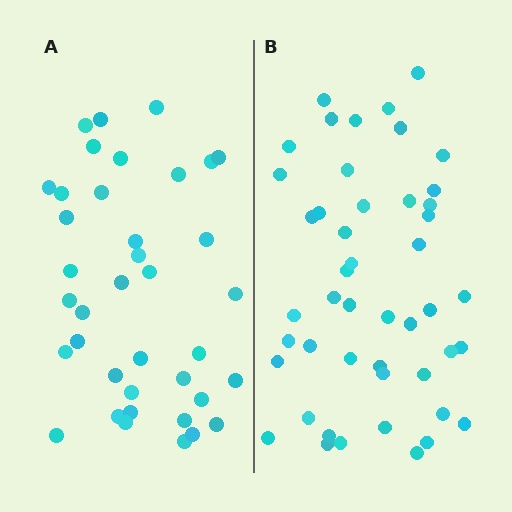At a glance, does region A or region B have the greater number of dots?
Region B (the right region) has more dots.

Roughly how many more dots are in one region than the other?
Region B has roughly 8 or so more dots than region A.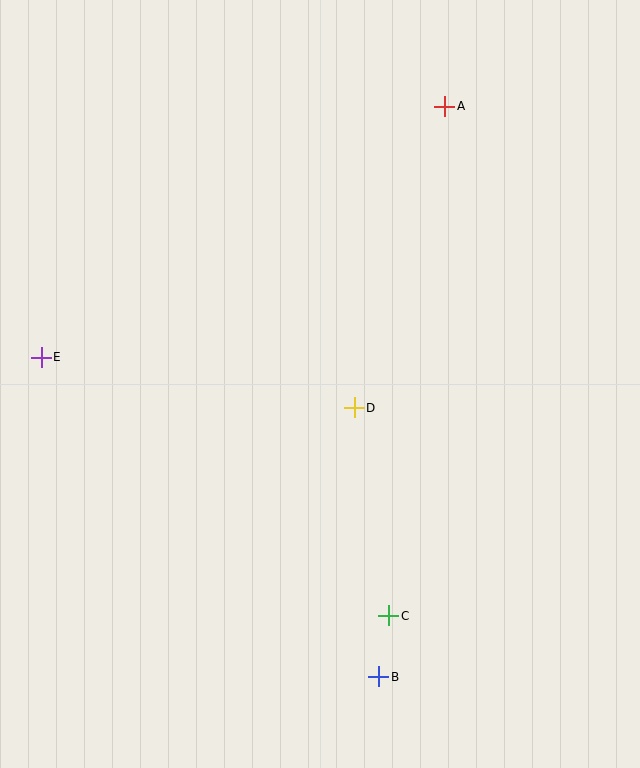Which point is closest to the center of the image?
Point D at (354, 408) is closest to the center.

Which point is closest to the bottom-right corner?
Point B is closest to the bottom-right corner.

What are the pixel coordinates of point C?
Point C is at (389, 616).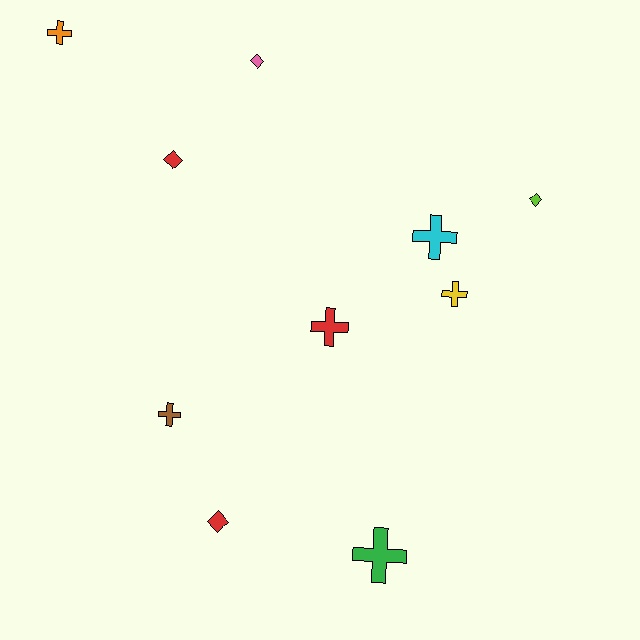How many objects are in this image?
There are 10 objects.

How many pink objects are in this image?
There is 1 pink object.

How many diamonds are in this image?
There are 4 diamonds.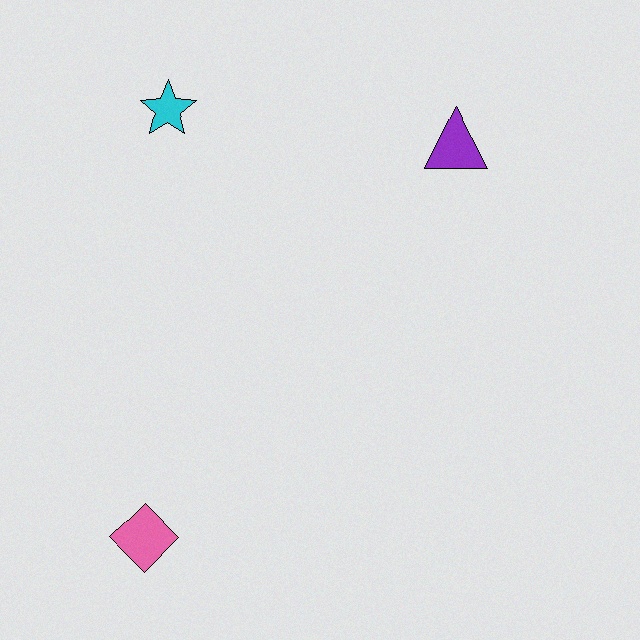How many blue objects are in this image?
There are no blue objects.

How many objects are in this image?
There are 3 objects.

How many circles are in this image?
There are no circles.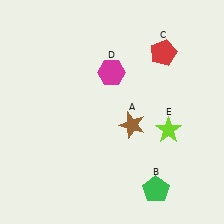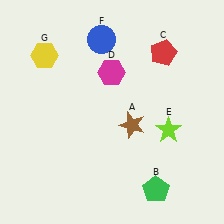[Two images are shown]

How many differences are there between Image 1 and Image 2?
There are 2 differences between the two images.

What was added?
A blue circle (F), a yellow hexagon (G) were added in Image 2.